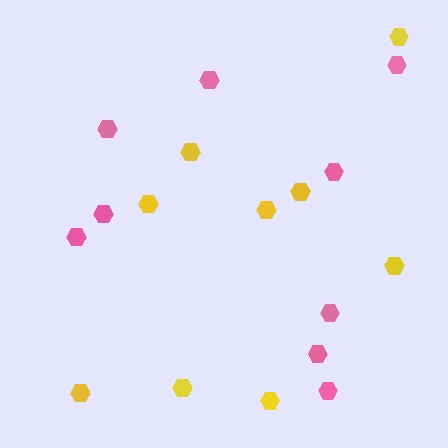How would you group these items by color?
There are 2 groups: one group of pink hexagons (9) and one group of yellow hexagons (9).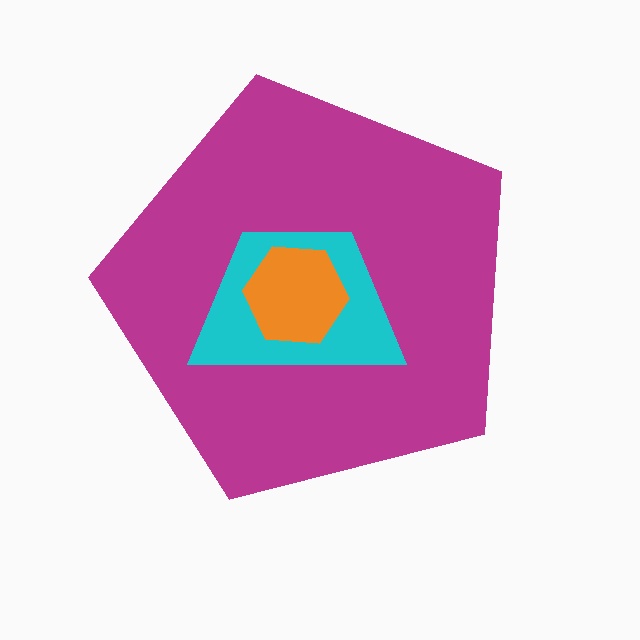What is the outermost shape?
The magenta pentagon.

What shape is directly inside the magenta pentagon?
The cyan trapezoid.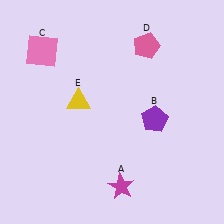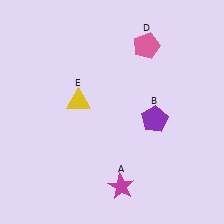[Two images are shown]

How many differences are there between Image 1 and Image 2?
There is 1 difference between the two images.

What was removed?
The pink square (C) was removed in Image 2.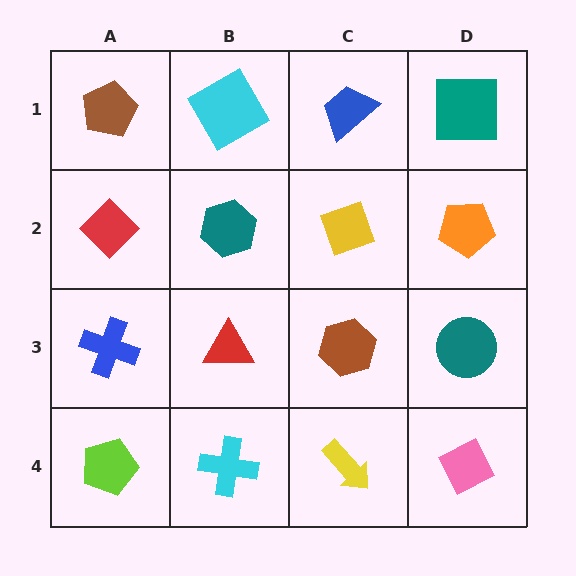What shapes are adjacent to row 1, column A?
A red diamond (row 2, column A), a cyan square (row 1, column B).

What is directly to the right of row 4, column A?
A cyan cross.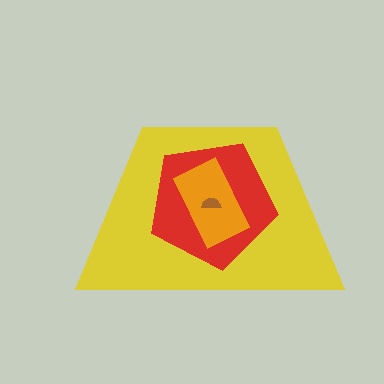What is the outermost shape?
The yellow trapezoid.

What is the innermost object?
The brown semicircle.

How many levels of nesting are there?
4.